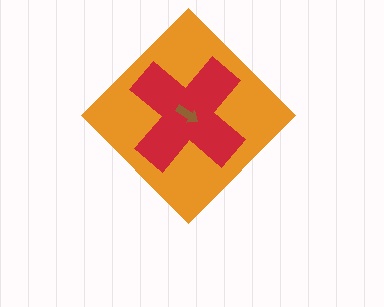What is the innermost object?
The brown arrow.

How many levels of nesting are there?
3.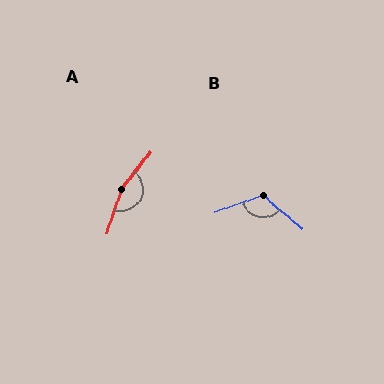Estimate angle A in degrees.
Approximately 160 degrees.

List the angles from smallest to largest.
B (120°), A (160°).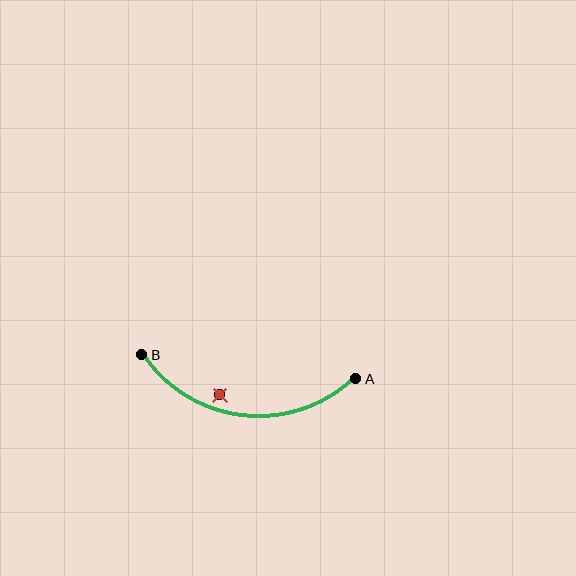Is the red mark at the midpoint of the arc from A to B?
No — the red mark does not lie on the arc at all. It sits slightly inside the curve.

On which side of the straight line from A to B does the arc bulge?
The arc bulges below the straight line connecting A and B.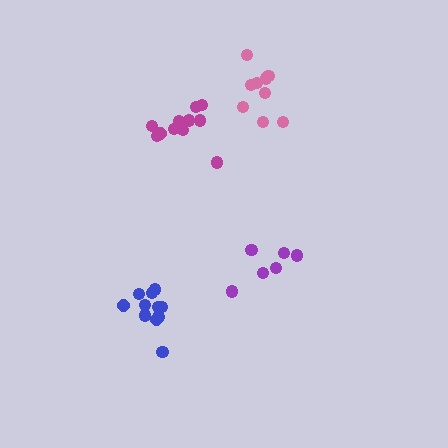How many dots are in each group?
Group 1: 9 dots, Group 2: 11 dots, Group 3: 6 dots, Group 4: 11 dots (37 total).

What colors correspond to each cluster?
The clusters are colored: pink, magenta, purple, blue.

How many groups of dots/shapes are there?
There are 4 groups.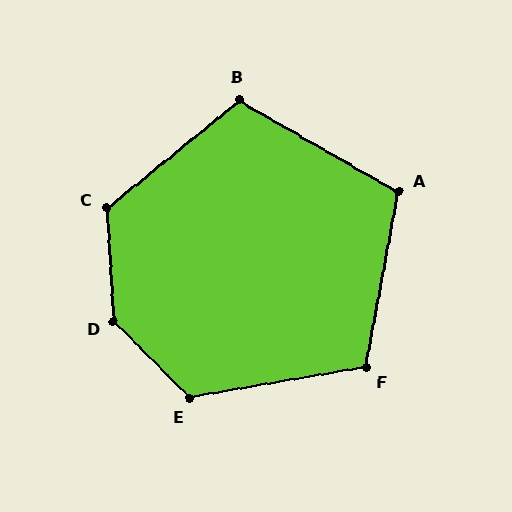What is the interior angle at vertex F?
Approximately 110 degrees (obtuse).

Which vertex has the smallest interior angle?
A, at approximately 109 degrees.